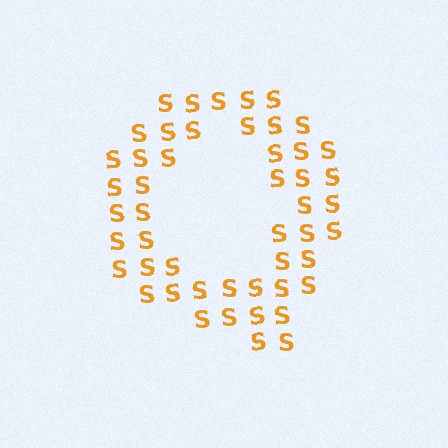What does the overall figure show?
The overall figure shows the letter Q.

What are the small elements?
The small elements are letter S's.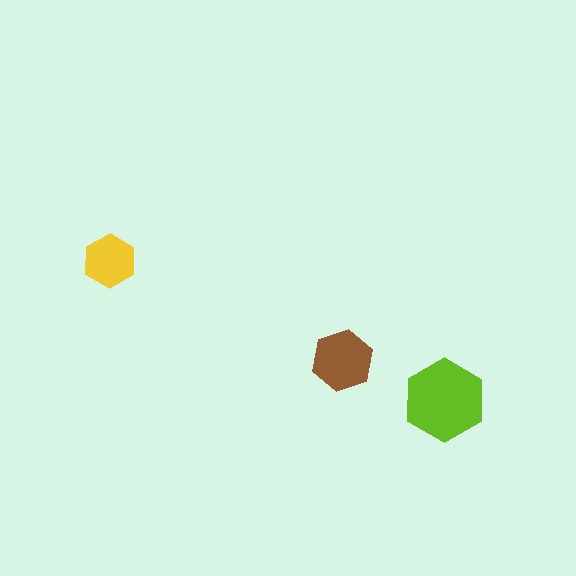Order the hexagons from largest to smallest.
the lime one, the brown one, the yellow one.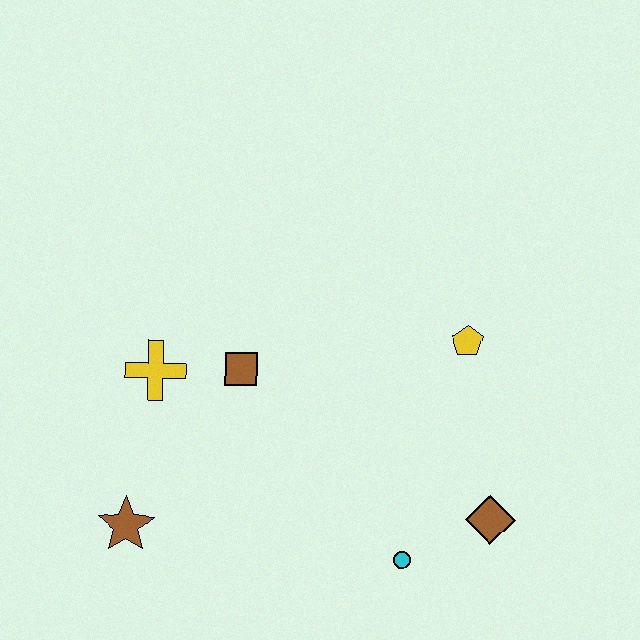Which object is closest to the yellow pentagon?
The brown diamond is closest to the yellow pentagon.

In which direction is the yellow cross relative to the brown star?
The yellow cross is above the brown star.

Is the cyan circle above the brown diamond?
No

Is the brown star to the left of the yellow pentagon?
Yes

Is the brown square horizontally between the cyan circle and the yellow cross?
Yes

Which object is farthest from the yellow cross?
The brown diamond is farthest from the yellow cross.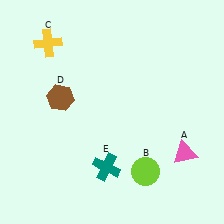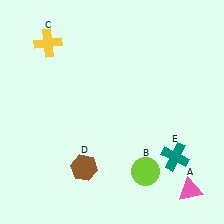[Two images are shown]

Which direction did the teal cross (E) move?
The teal cross (E) moved right.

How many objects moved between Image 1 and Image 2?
3 objects moved between the two images.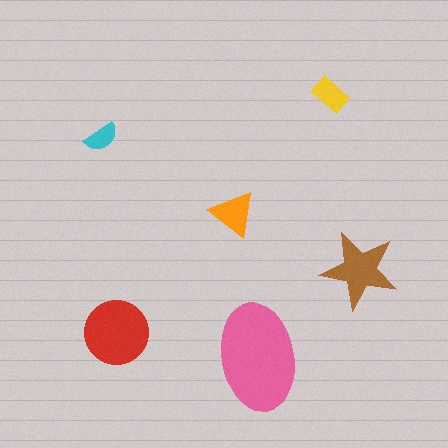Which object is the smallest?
The cyan semicircle.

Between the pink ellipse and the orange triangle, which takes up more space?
The pink ellipse.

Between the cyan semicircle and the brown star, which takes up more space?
The brown star.